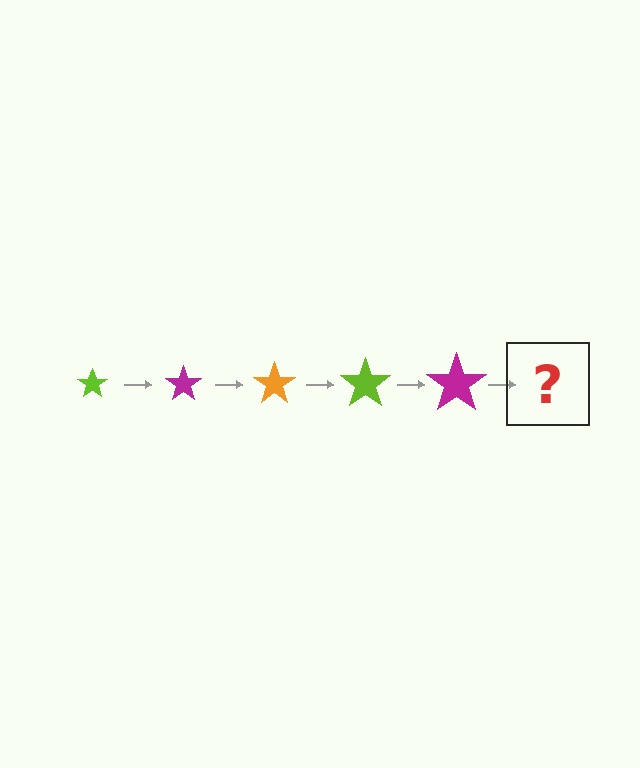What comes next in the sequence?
The next element should be an orange star, larger than the previous one.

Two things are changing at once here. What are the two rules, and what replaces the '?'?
The two rules are that the star grows larger each step and the color cycles through lime, magenta, and orange. The '?' should be an orange star, larger than the previous one.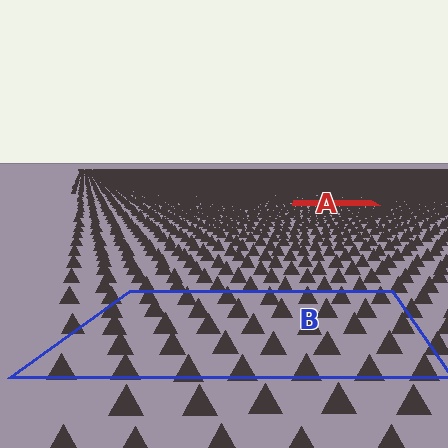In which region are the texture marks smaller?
The texture marks are smaller in region A, because it is farther away.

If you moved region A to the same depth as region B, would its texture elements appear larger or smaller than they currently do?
They would appear larger. At a closer depth, the same texture elements are projected at a bigger on-screen size.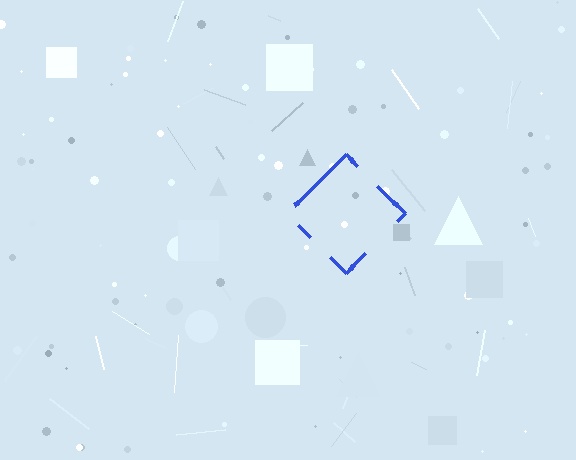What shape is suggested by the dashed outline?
The dashed outline suggests a diamond.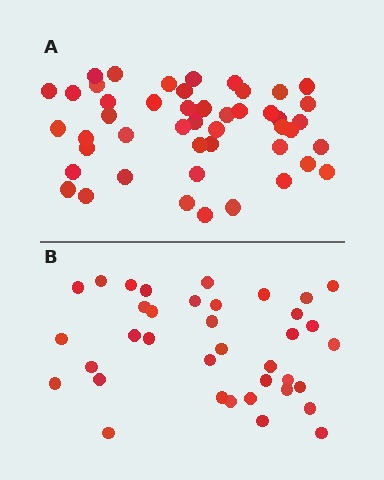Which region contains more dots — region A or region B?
Region A (the top region) has more dots.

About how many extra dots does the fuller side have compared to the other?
Region A has roughly 12 or so more dots than region B.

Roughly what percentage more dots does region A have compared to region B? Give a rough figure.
About 30% more.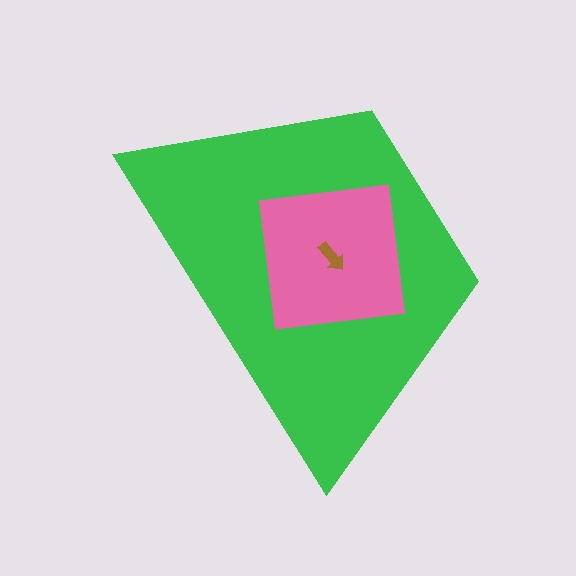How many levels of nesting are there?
3.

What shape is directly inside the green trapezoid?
The pink square.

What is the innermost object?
The brown arrow.